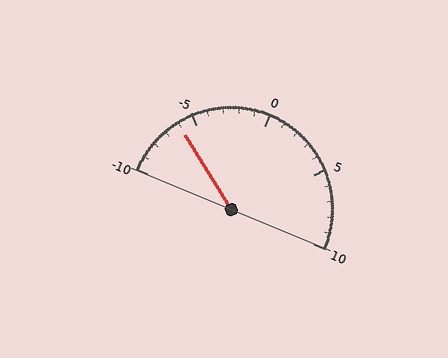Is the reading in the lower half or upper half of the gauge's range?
The reading is in the lower half of the range (-10 to 10).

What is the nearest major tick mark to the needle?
The nearest major tick mark is -5.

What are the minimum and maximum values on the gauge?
The gauge ranges from -10 to 10.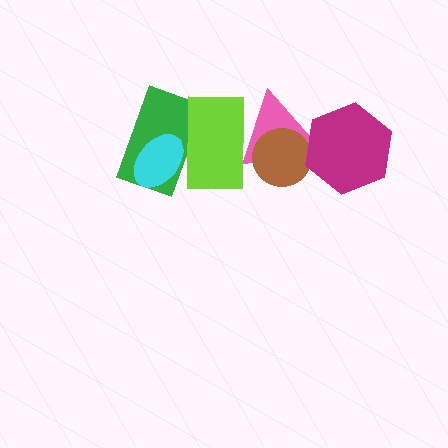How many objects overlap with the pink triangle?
3 objects overlap with the pink triangle.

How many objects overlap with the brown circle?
2 objects overlap with the brown circle.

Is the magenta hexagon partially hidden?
No, no other shape covers it.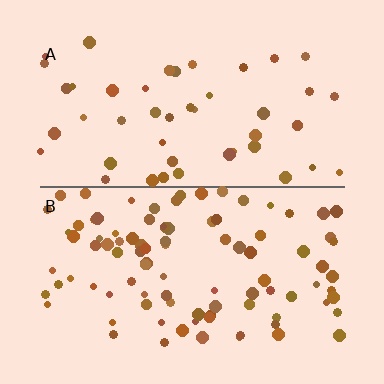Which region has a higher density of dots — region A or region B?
B (the bottom).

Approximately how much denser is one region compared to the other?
Approximately 2.1× — region B over region A.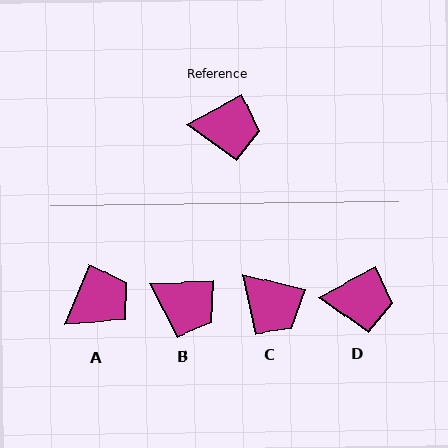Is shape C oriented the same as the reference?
No, it is off by about 43 degrees.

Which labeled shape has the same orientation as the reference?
D.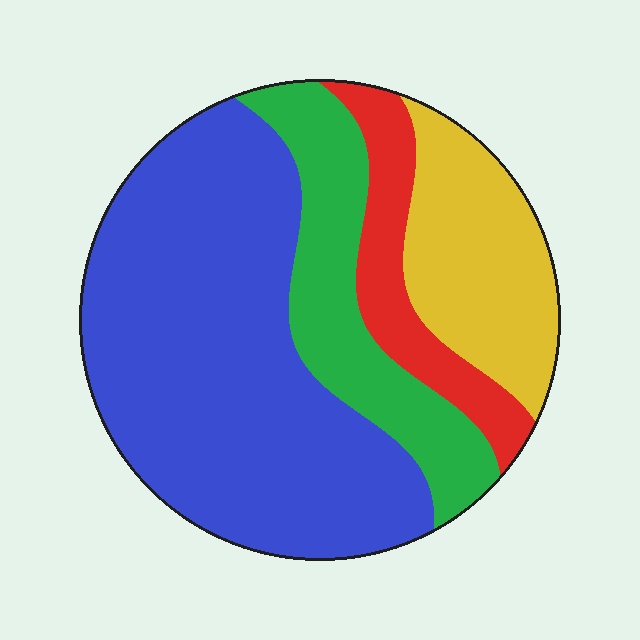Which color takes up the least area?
Red, at roughly 10%.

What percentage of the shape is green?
Green takes up between a sixth and a third of the shape.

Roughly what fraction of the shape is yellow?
Yellow takes up less than a quarter of the shape.